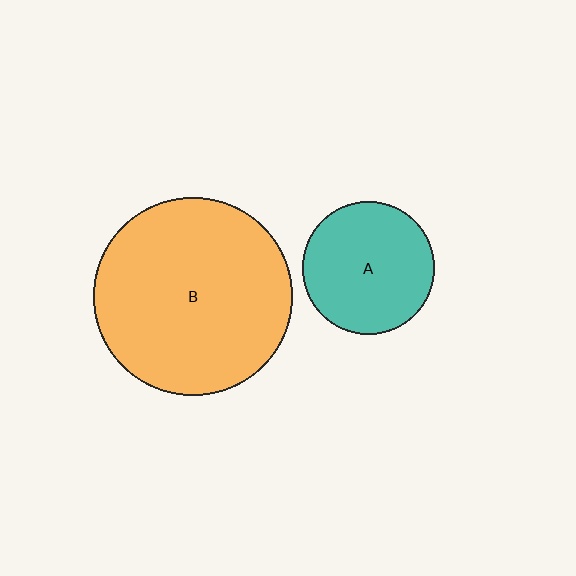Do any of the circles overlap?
No, none of the circles overlap.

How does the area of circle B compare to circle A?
Approximately 2.2 times.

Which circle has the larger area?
Circle B (orange).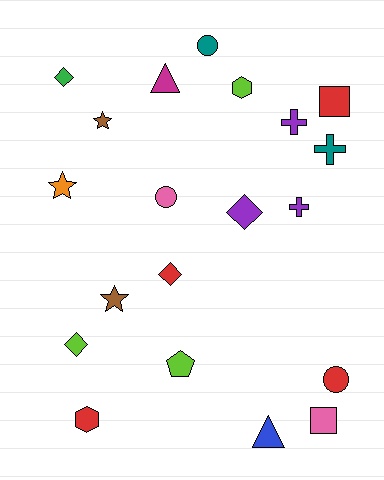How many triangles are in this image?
There are 2 triangles.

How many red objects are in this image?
There are 4 red objects.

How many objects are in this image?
There are 20 objects.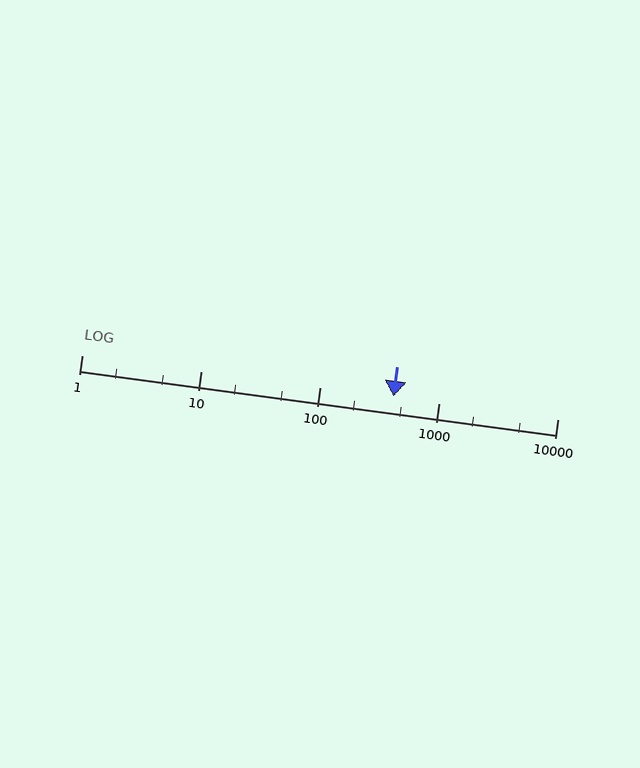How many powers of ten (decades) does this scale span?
The scale spans 4 decades, from 1 to 10000.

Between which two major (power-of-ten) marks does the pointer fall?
The pointer is between 100 and 1000.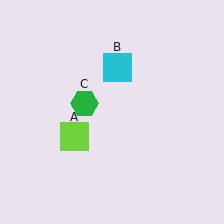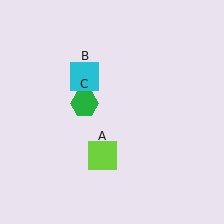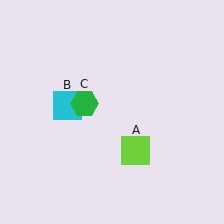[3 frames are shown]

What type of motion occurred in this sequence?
The lime square (object A), cyan square (object B) rotated counterclockwise around the center of the scene.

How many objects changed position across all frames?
2 objects changed position: lime square (object A), cyan square (object B).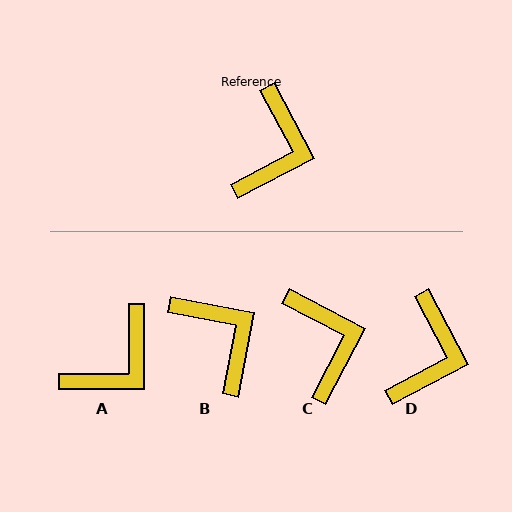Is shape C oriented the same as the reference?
No, it is off by about 35 degrees.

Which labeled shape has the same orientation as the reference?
D.